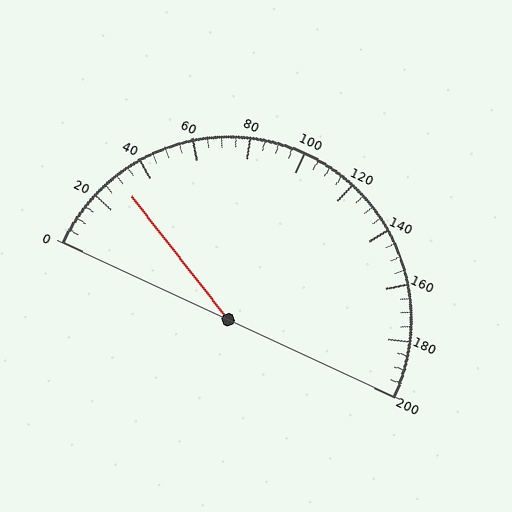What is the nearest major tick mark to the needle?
The nearest major tick mark is 40.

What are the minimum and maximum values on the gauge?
The gauge ranges from 0 to 200.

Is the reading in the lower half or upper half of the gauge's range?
The reading is in the lower half of the range (0 to 200).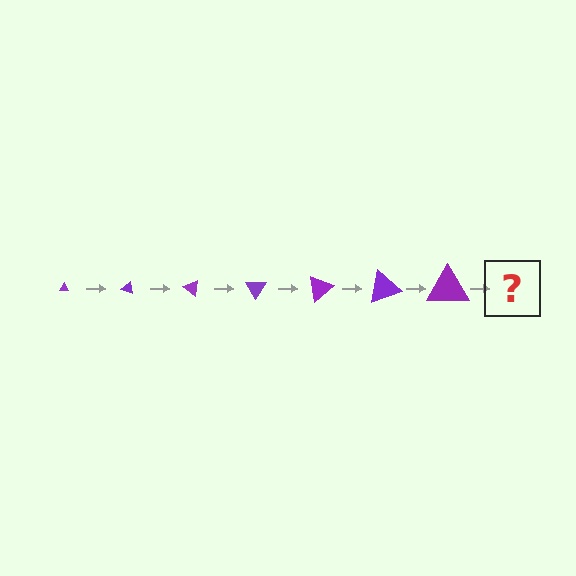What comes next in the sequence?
The next element should be a triangle, larger than the previous one and rotated 140 degrees from the start.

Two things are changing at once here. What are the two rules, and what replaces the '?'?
The two rules are that the triangle grows larger each step and it rotates 20 degrees each step. The '?' should be a triangle, larger than the previous one and rotated 140 degrees from the start.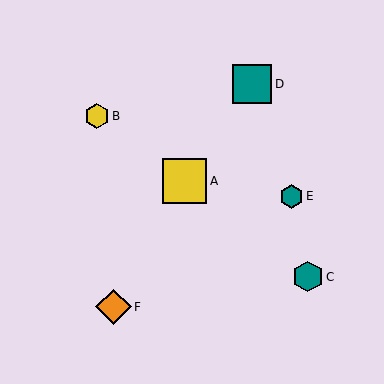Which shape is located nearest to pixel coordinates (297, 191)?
The teal hexagon (labeled E) at (291, 196) is nearest to that location.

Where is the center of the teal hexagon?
The center of the teal hexagon is at (291, 196).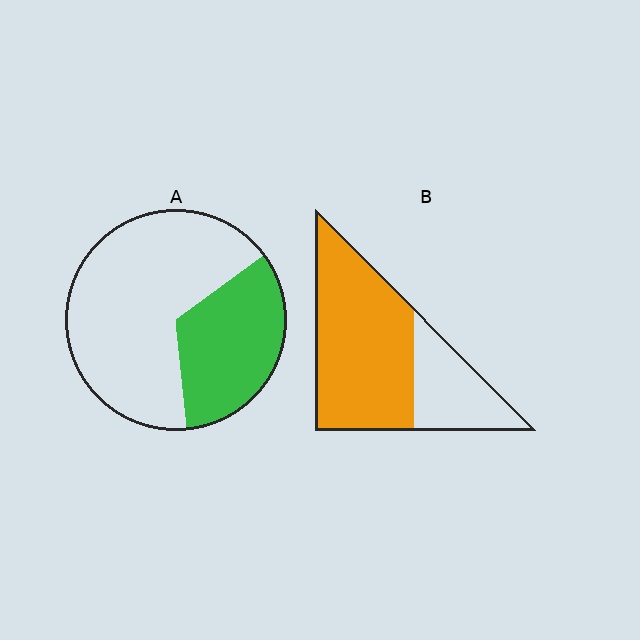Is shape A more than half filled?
No.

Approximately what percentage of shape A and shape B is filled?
A is approximately 35% and B is approximately 70%.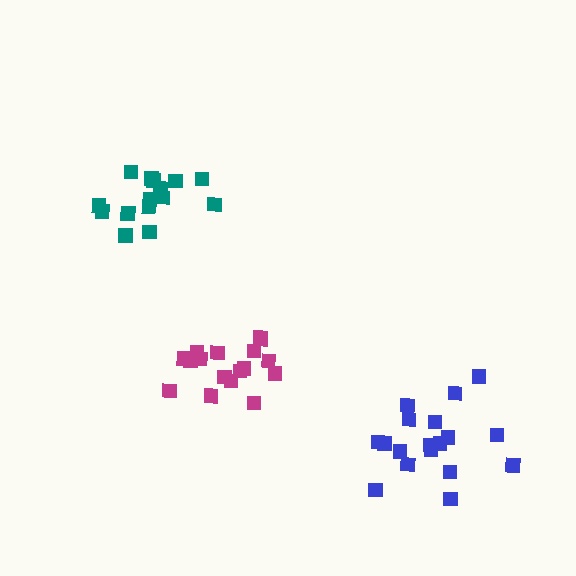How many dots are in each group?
Group 1: 17 dots, Group 2: 18 dots, Group 3: 15 dots (50 total).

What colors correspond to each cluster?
The clusters are colored: magenta, blue, teal.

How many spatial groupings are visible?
There are 3 spatial groupings.